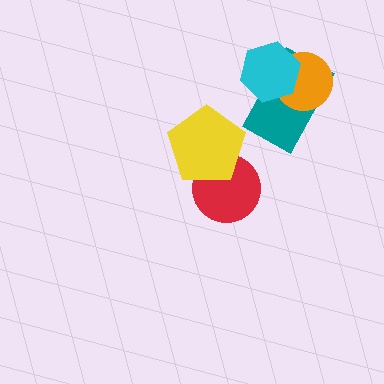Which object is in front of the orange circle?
The cyan hexagon is in front of the orange circle.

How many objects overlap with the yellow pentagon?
1 object overlaps with the yellow pentagon.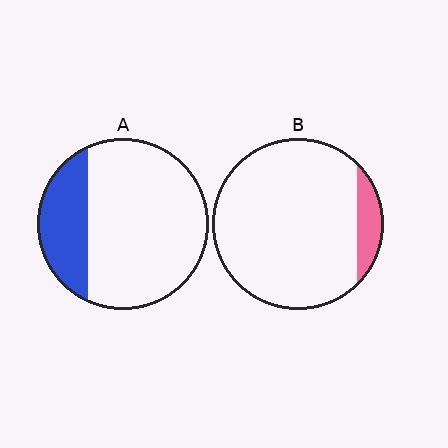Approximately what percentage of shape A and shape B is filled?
A is approximately 25% and B is approximately 10%.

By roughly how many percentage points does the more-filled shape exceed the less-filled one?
By roughly 15 percentage points (A over B).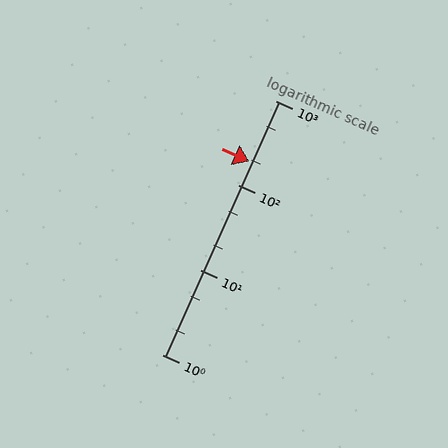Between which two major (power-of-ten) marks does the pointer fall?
The pointer is between 100 and 1000.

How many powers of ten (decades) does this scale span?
The scale spans 3 decades, from 1 to 1000.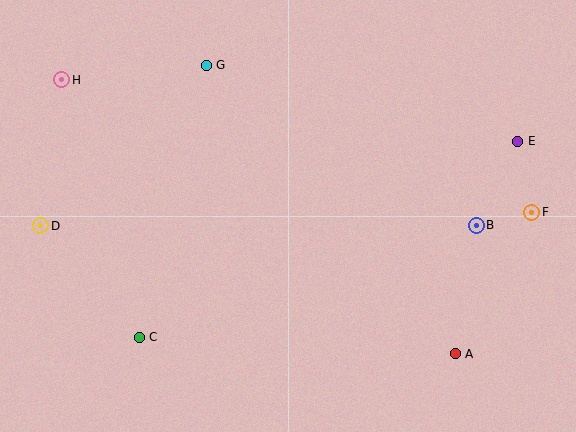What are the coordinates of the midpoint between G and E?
The midpoint between G and E is at (362, 103).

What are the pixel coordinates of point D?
Point D is at (41, 226).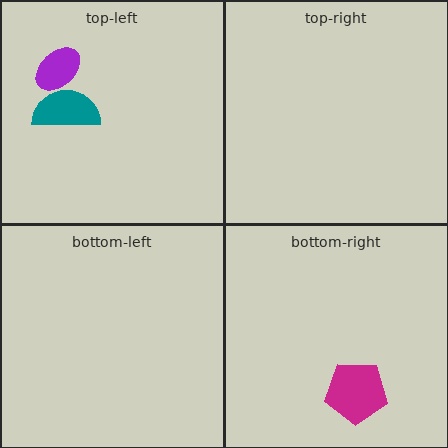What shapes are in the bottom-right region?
The magenta pentagon.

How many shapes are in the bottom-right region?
1.